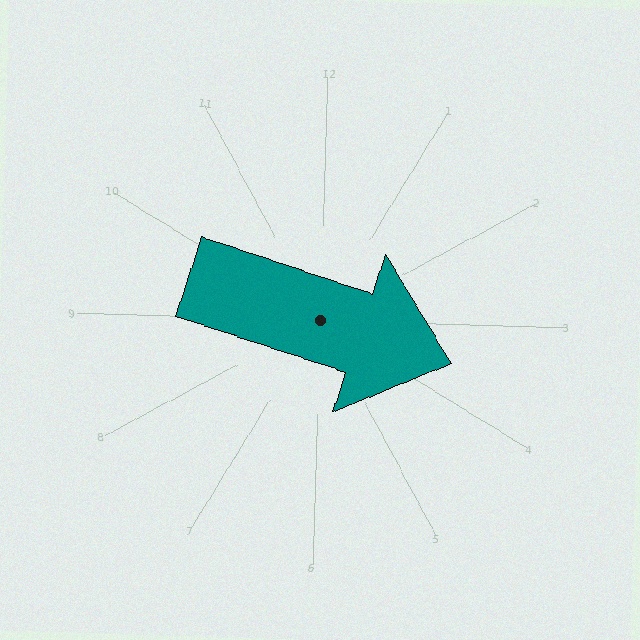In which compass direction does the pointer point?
East.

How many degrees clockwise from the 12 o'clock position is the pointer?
Approximately 107 degrees.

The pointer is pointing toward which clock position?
Roughly 4 o'clock.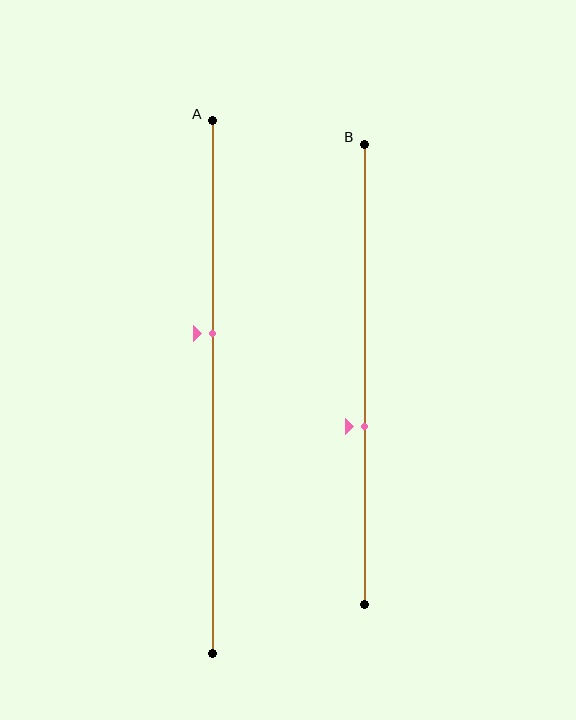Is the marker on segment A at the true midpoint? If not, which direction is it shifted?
No, the marker on segment A is shifted upward by about 10% of the segment length.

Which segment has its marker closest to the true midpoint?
Segment A has its marker closest to the true midpoint.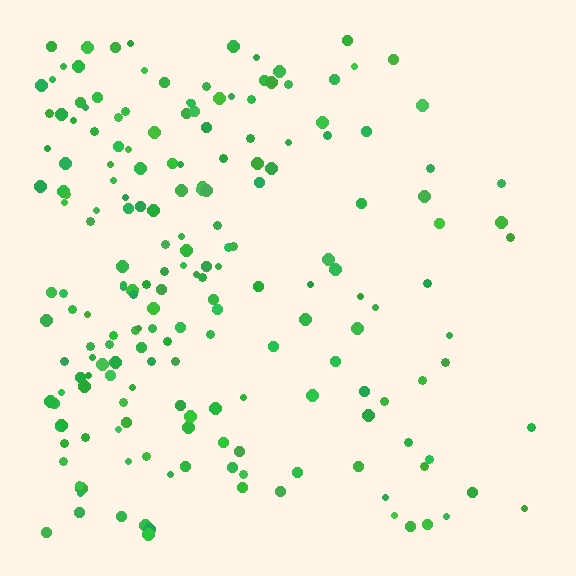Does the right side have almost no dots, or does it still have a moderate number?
Still a moderate number, just noticeably fewer than the left.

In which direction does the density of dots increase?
From right to left, with the left side densest.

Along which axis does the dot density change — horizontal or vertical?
Horizontal.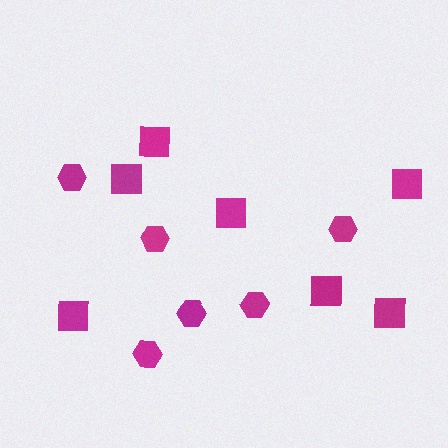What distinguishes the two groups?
There are 2 groups: one group of hexagons (6) and one group of squares (7).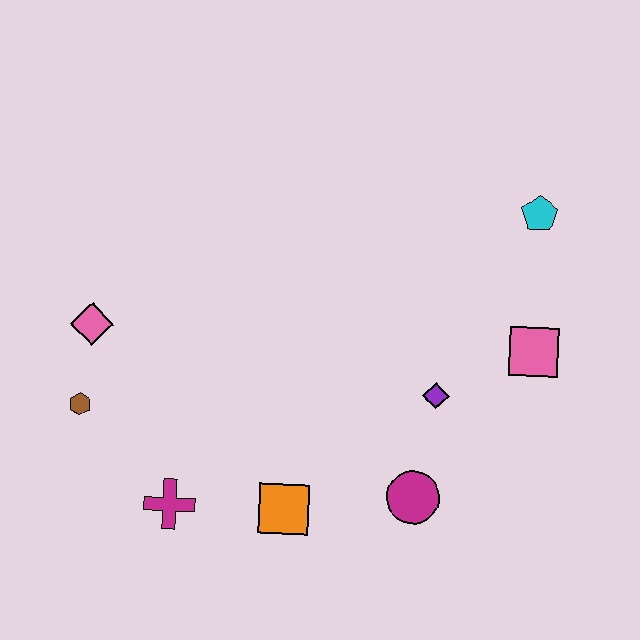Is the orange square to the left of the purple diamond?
Yes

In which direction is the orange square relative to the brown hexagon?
The orange square is to the right of the brown hexagon.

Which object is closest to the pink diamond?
The brown hexagon is closest to the pink diamond.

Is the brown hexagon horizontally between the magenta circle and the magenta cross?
No